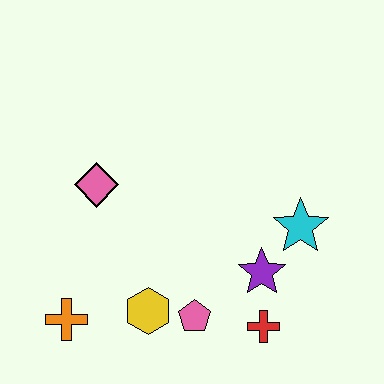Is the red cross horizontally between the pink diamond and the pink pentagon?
No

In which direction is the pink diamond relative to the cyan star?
The pink diamond is to the left of the cyan star.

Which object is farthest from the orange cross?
The cyan star is farthest from the orange cross.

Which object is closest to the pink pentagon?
The yellow hexagon is closest to the pink pentagon.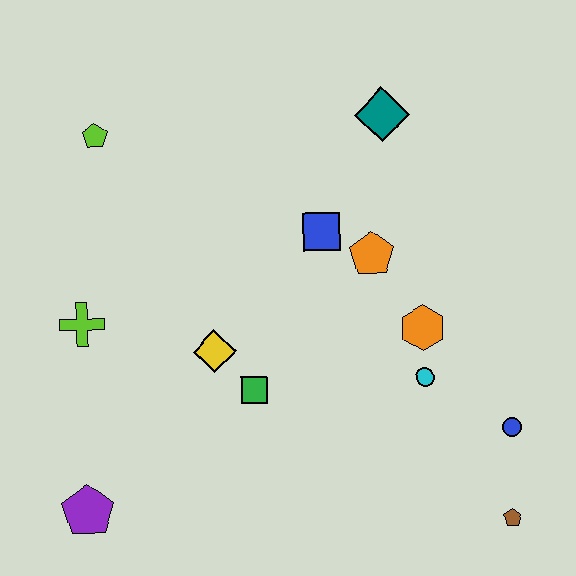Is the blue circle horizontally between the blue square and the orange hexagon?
No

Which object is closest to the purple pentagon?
The lime cross is closest to the purple pentagon.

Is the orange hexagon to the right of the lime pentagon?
Yes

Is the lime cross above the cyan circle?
Yes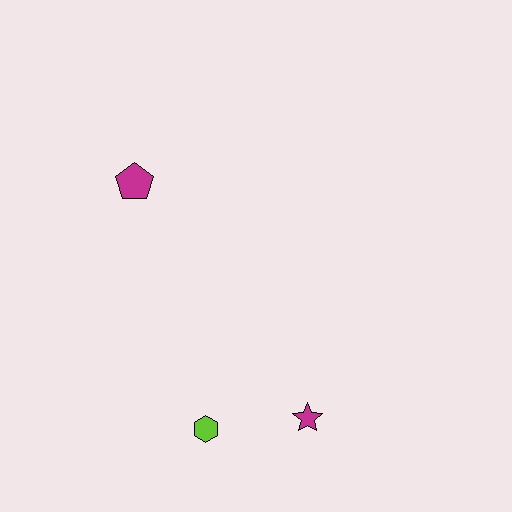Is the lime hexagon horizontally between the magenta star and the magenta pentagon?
Yes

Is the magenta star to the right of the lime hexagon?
Yes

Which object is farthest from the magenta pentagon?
The magenta star is farthest from the magenta pentagon.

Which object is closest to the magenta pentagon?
The lime hexagon is closest to the magenta pentagon.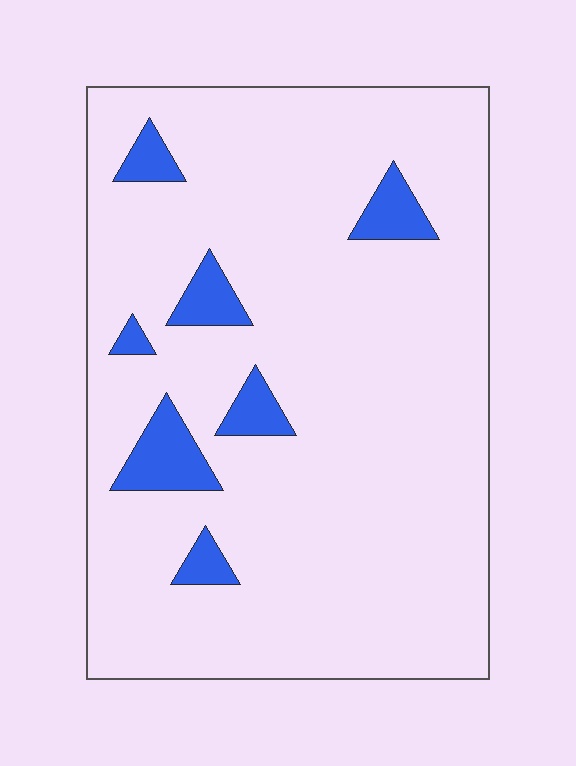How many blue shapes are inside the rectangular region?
7.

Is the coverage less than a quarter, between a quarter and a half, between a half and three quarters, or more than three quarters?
Less than a quarter.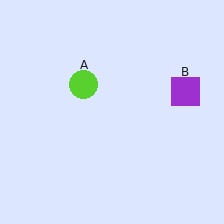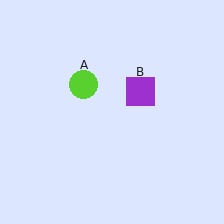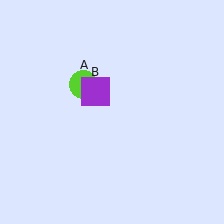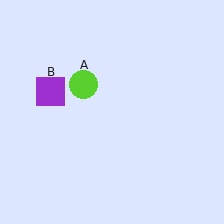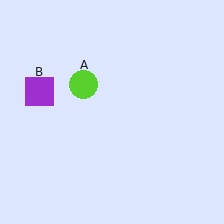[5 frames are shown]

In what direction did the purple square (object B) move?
The purple square (object B) moved left.